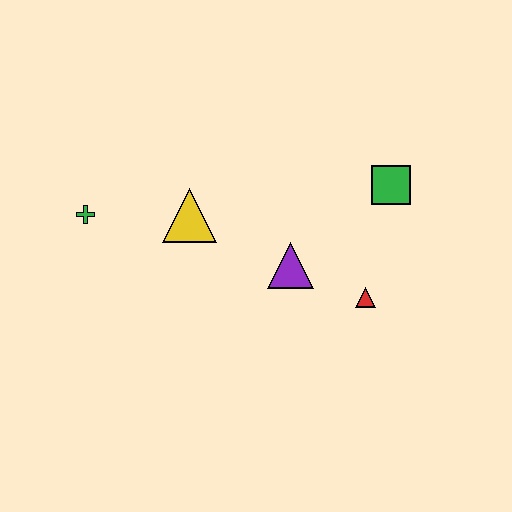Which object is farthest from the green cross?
The green square is farthest from the green cross.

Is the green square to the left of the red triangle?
No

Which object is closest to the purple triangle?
The red triangle is closest to the purple triangle.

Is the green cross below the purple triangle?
No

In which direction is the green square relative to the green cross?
The green square is to the right of the green cross.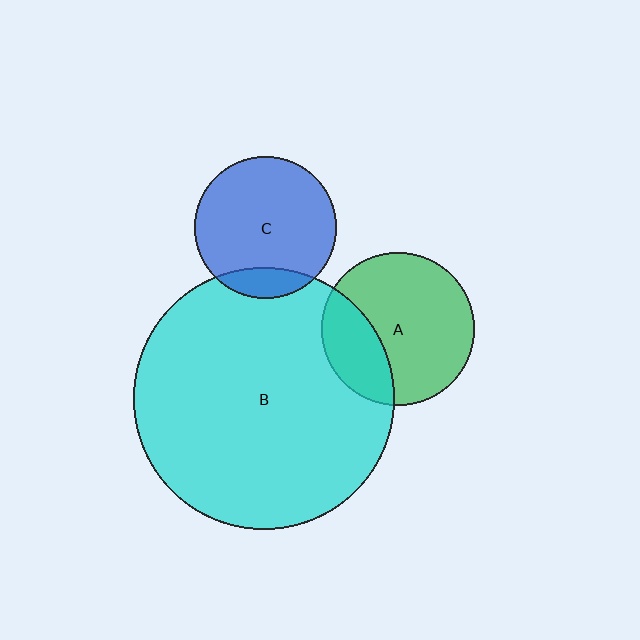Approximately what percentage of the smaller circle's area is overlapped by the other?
Approximately 30%.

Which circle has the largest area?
Circle B (cyan).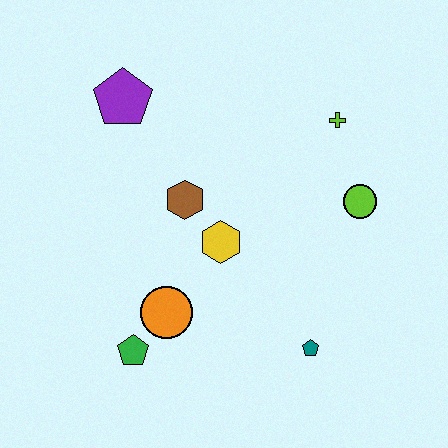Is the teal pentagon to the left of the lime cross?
Yes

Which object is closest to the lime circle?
The lime cross is closest to the lime circle.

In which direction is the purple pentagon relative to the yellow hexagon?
The purple pentagon is above the yellow hexagon.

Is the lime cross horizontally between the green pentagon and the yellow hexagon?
No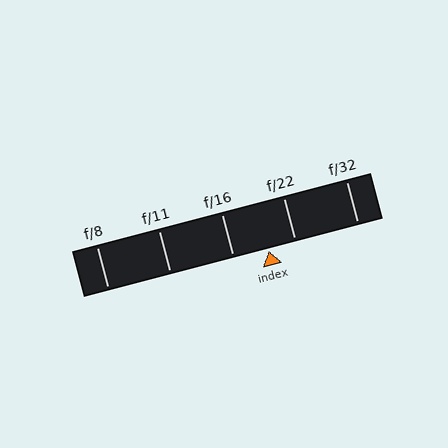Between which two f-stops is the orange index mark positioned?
The index mark is between f/16 and f/22.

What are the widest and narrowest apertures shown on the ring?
The widest aperture shown is f/8 and the narrowest is f/32.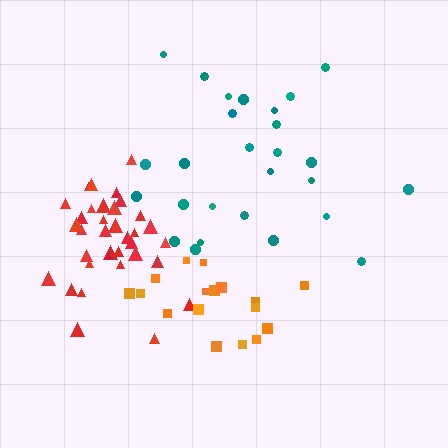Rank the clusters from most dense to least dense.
red, orange, teal.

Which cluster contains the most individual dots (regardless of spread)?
Red (35).